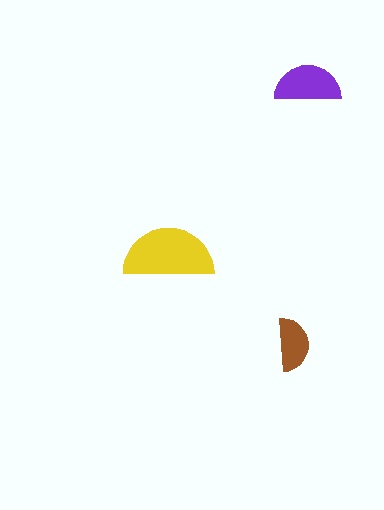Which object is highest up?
The purple semicircle is topmost.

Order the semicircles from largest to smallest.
the yellow one, the purple one, the brown one.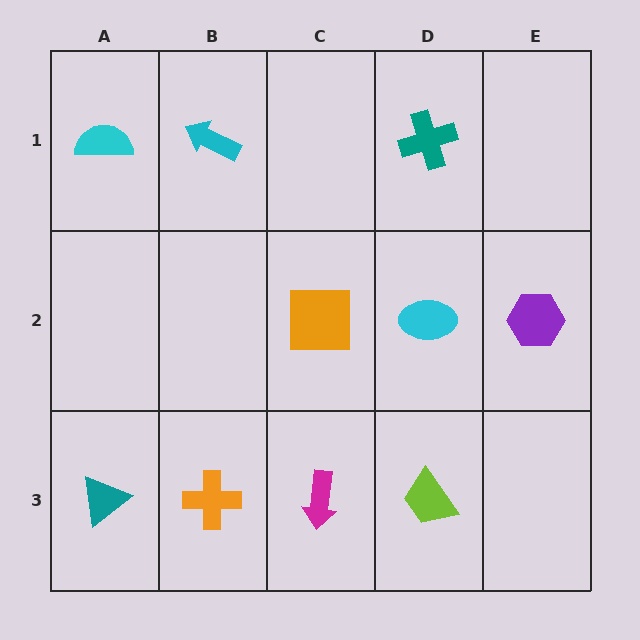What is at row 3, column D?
A lime trapezoid.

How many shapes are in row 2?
3 shapes.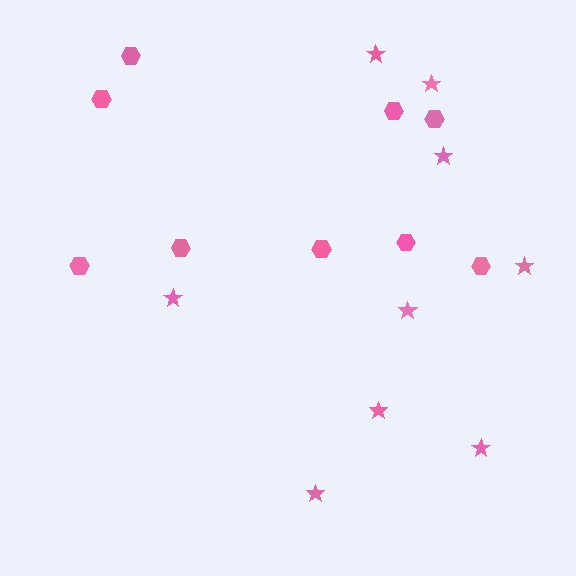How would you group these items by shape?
There are 2 groups: one group of stars (9) and one group of hexagons (9).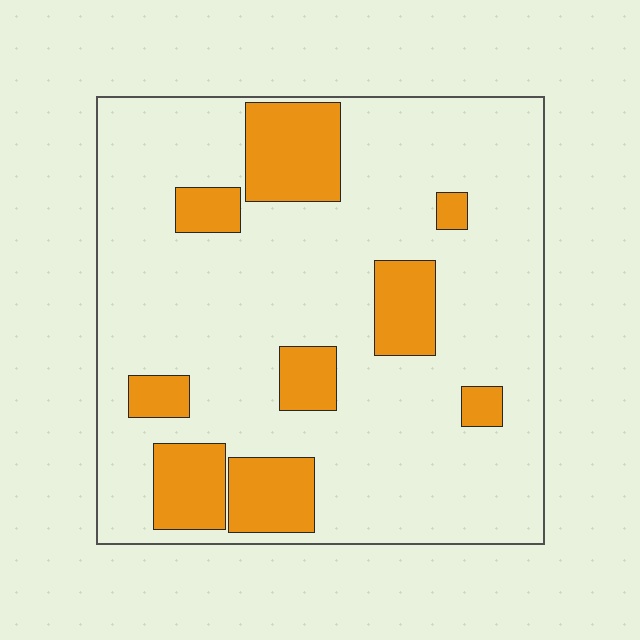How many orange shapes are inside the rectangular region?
9.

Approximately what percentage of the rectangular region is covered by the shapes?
Approximately 20%.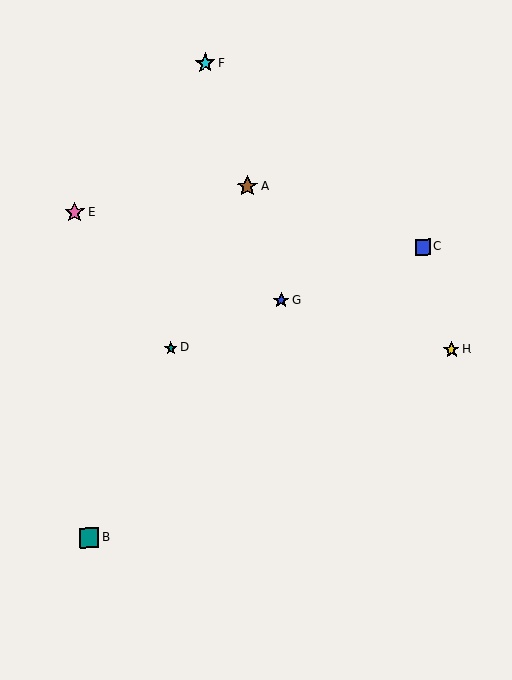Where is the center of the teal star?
The center of the teal star is at (171, 348).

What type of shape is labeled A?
Shape A is a brown star.